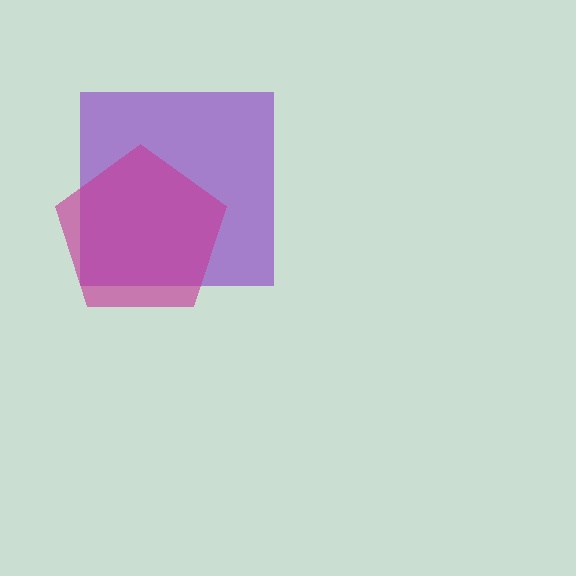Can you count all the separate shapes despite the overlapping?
Yes, there are 2 separate shapes.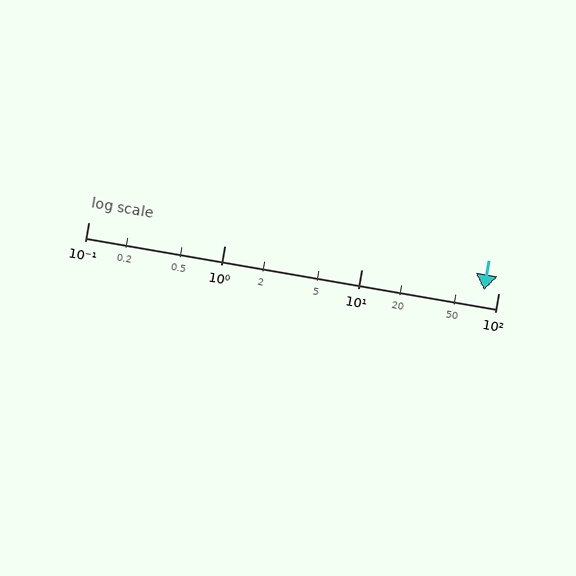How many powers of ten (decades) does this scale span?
The scale spans 3 decades, from 0.1 to 100.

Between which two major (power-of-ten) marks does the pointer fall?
The pointer is between 10 and 100.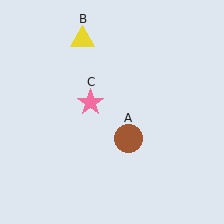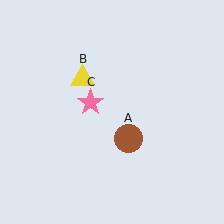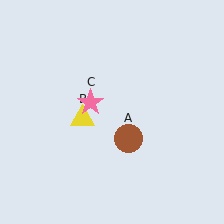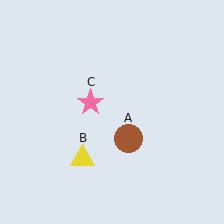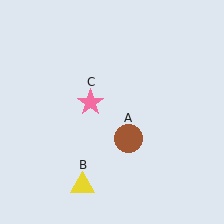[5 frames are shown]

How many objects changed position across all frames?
1 object changed position: yellow triangle (object B).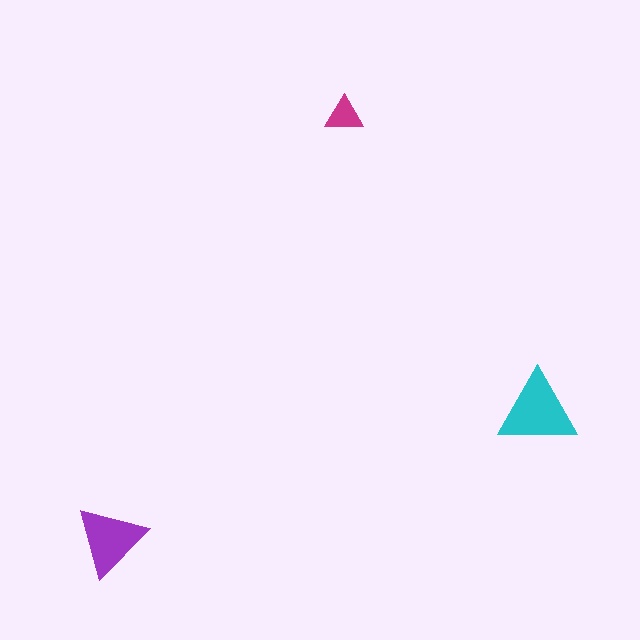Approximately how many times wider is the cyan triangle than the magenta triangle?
About 2 times wider.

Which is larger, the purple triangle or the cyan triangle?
The cyan one.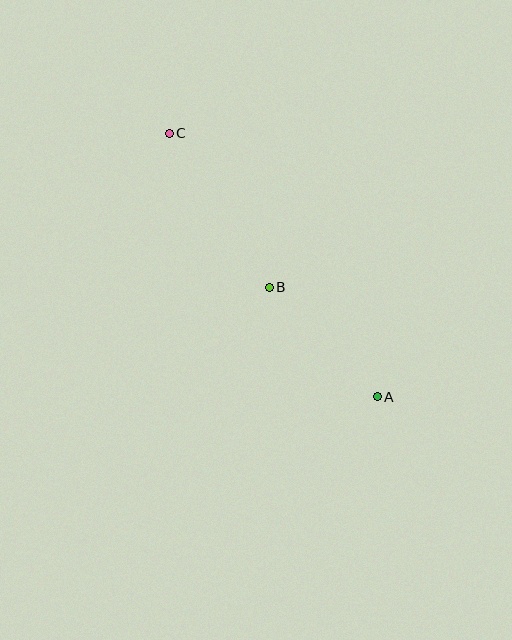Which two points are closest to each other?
Points A and B are closest to each other.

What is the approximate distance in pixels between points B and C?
The distance between B and C is approximately 184 pixels.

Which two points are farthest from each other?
Points A and C are farthest from each other.